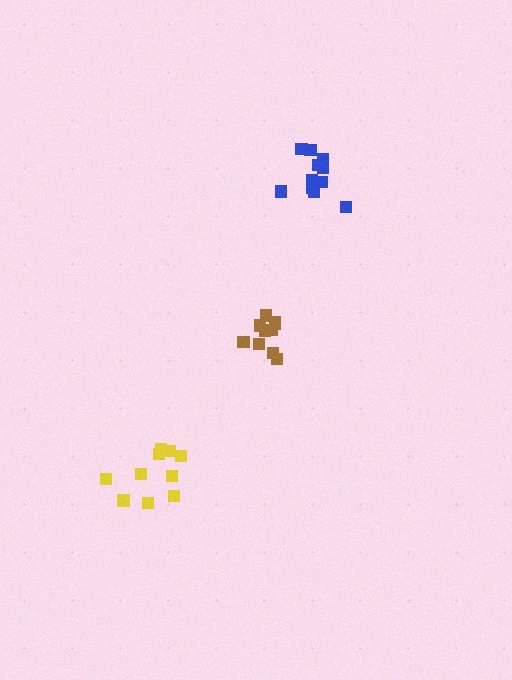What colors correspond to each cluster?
The clusters are colored: brown, yellow, blue.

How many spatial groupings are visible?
There are 3 spatial groupings.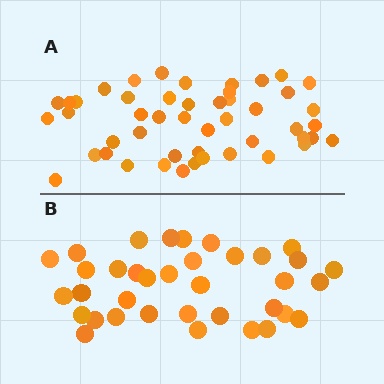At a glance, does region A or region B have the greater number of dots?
Region A (the top region) has more dots.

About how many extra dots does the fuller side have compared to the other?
Region A has roughly 12 or so more dots than region B.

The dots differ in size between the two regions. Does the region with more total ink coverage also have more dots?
No. Region B has more total ink coverage because its dots are larger, but region A actually contains more individual dots. Total area can be misleading — the number of items is what matters here.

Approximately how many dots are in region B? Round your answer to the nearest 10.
About 40 dots. (The exact count is 36, which rounds to 40.)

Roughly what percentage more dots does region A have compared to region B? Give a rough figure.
About 35% more.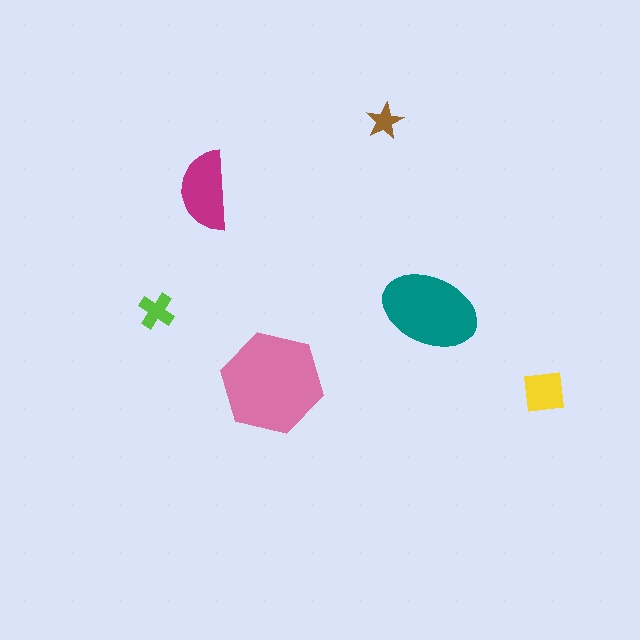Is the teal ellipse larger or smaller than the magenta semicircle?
Larger.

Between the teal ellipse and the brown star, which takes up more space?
The teal ellipse.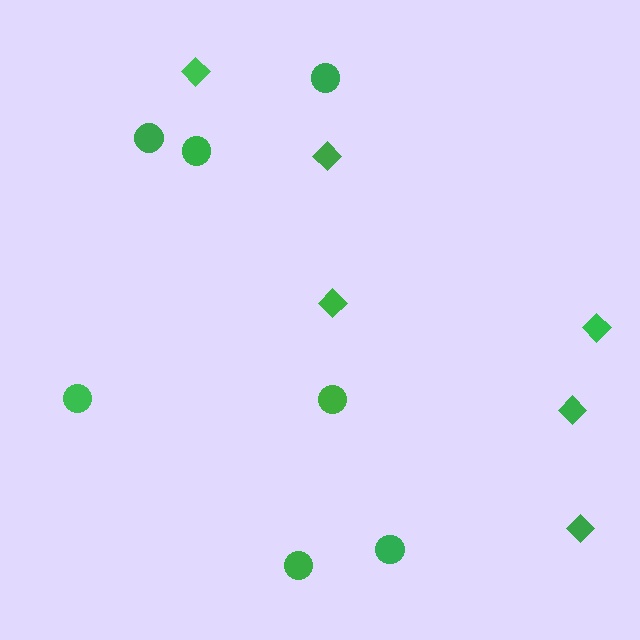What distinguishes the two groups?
There are 2 groups: one group of circles (7) and one group of diamonds (6).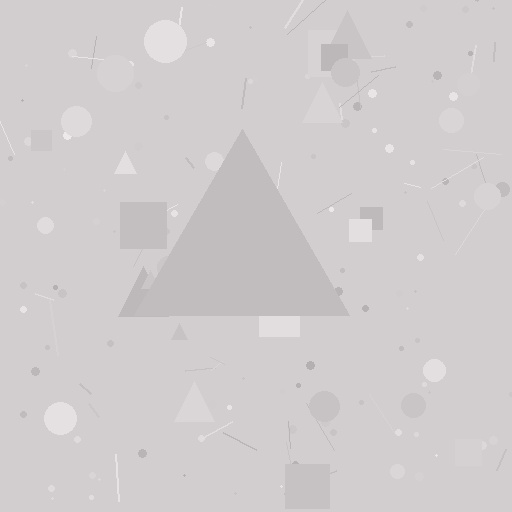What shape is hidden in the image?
A triangle is hidden in the image.